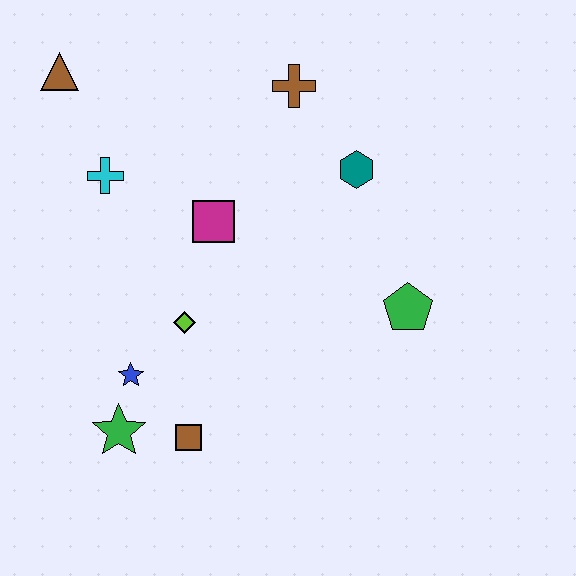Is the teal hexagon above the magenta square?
Yes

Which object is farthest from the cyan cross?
The green pentagon is farthest from the cyan cross.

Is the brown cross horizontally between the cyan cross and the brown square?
No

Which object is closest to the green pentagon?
The teal hexagon is closest to the green pentagon.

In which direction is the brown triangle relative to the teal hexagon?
The brown triangle is to the left of the teal hexagon.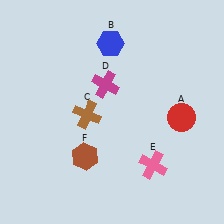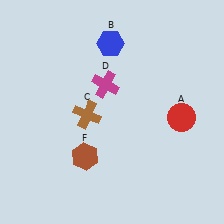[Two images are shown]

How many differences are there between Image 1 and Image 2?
There is 1 difference between the two images.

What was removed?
The pink cross (E) was removed in Image 2.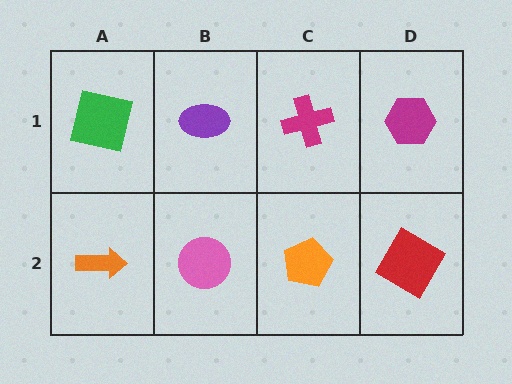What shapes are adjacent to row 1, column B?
A pink circle (row 2, column B), a green square (row 1, column A), a magenta cross (row 1, column C).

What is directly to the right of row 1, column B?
A magenta cross.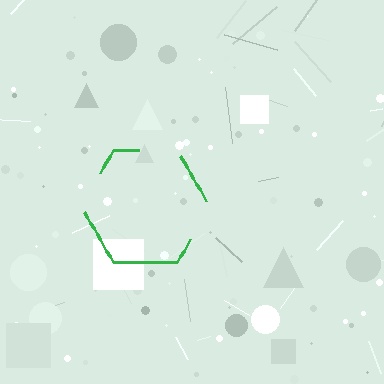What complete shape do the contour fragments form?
The contour fragments form a hexagon.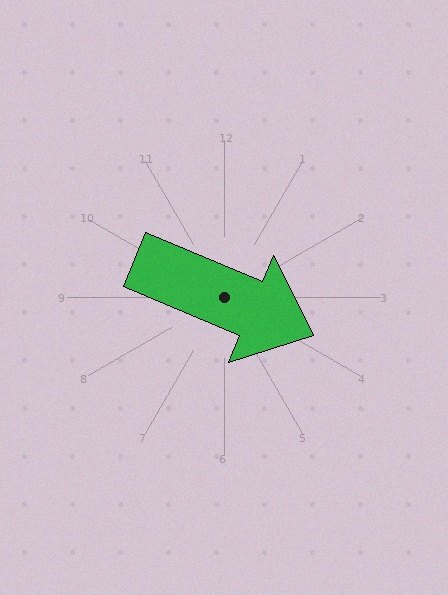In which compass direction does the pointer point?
Southeast.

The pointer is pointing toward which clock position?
Roughly 4 o'clock.